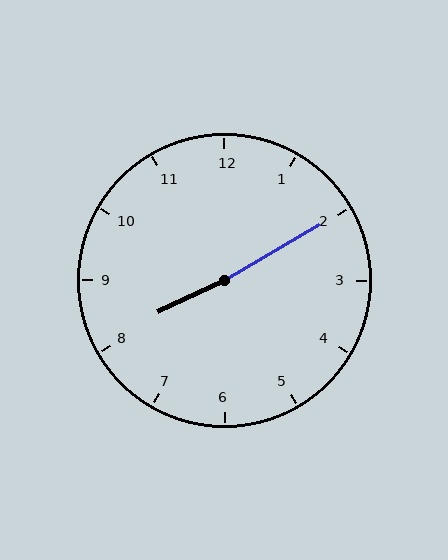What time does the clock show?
8:10.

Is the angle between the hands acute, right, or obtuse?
It is obtuse.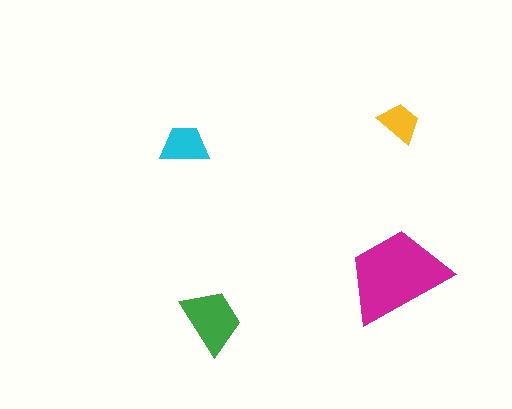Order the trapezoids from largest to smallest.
the magenta one, the green one, the cyan one, the yellow one.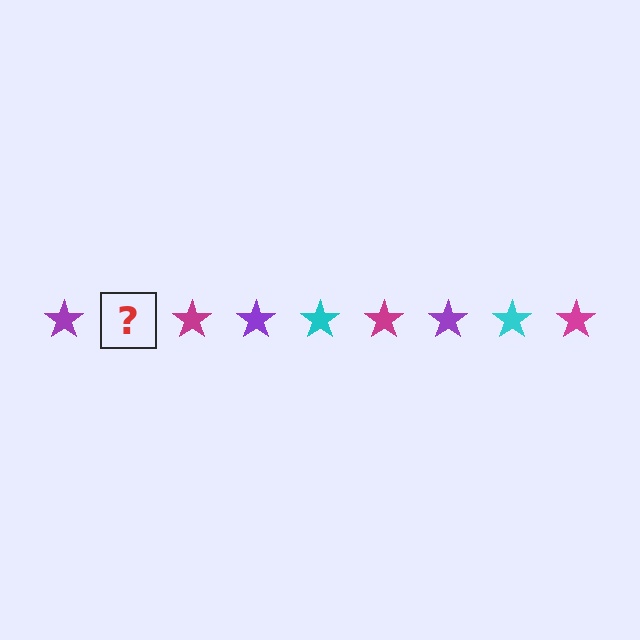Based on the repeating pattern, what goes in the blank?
The blank should be a cyan star.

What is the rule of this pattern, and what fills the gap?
The rule is that the pattern cycles through purple, cyan, magenta stars. The gap should be filled with a cyan star.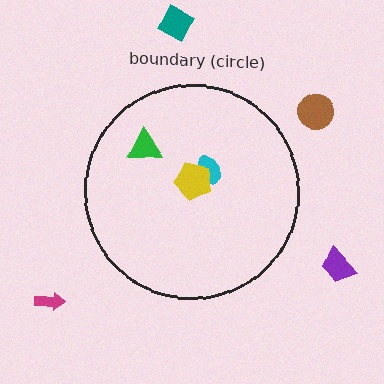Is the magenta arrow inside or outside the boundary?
Outside.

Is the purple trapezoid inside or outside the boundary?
Outside.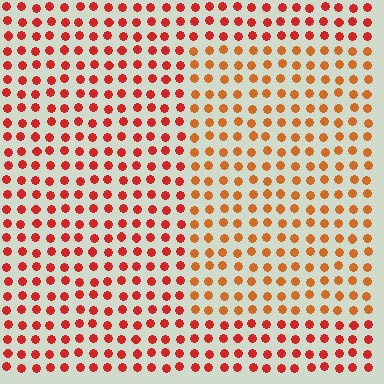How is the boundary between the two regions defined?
The boundary is defined purely by a slight shift in hue (about 25 degrees). Spacing, size, and orientation are identical on both sides.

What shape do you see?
I see a rectangle.